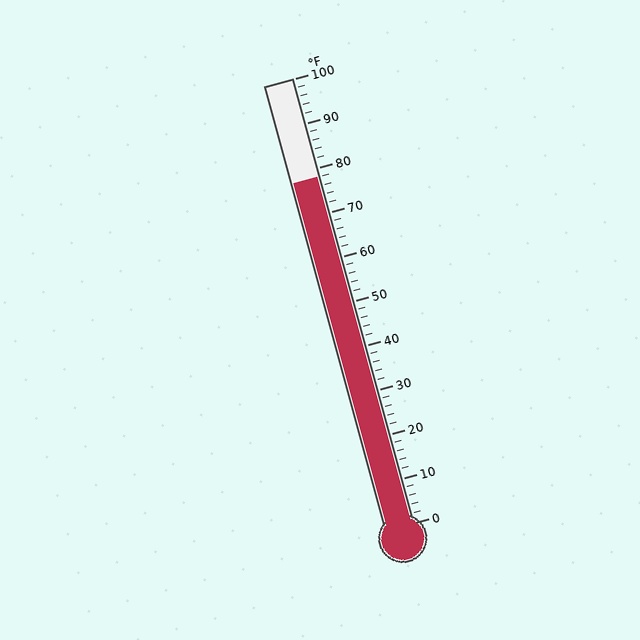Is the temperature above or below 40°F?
The temperature is above 40°F.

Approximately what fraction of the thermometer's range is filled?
The thermometer is filled to approximately 80% of its range.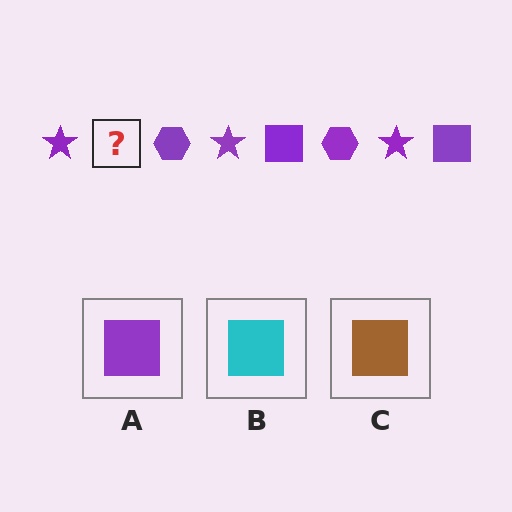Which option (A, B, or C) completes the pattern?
A.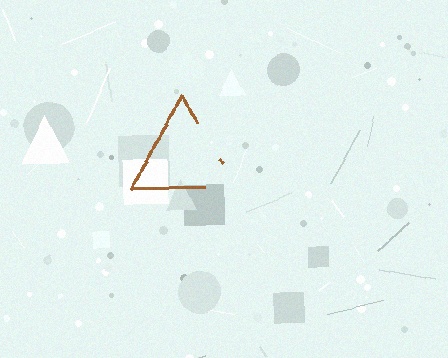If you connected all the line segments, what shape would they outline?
They would outline a triangle.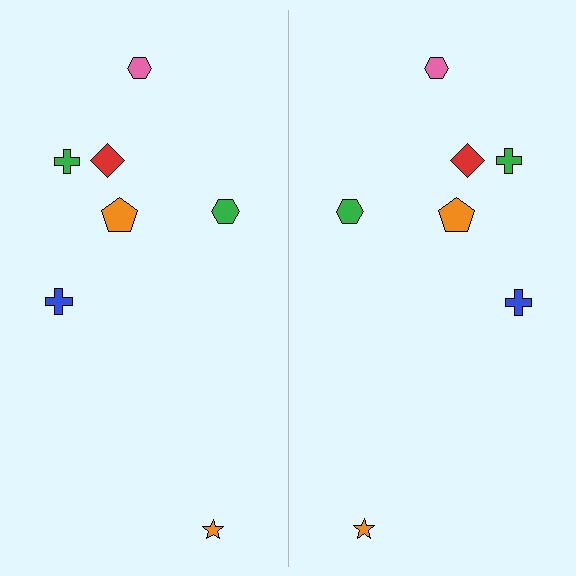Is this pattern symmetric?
Yes, this pattern has bilateral (reflection) symmetry.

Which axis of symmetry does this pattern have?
The pattern has a vertical axis of symmetry running through the center of the image.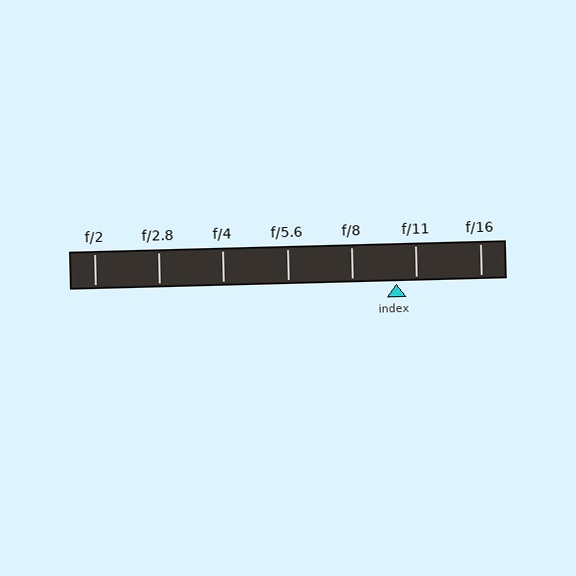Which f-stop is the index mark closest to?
The index mark is closest to f/11.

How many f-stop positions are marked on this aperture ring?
There are 7 f-stop positions marked.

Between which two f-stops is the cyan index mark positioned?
The index mark is between f/8 and f/11.